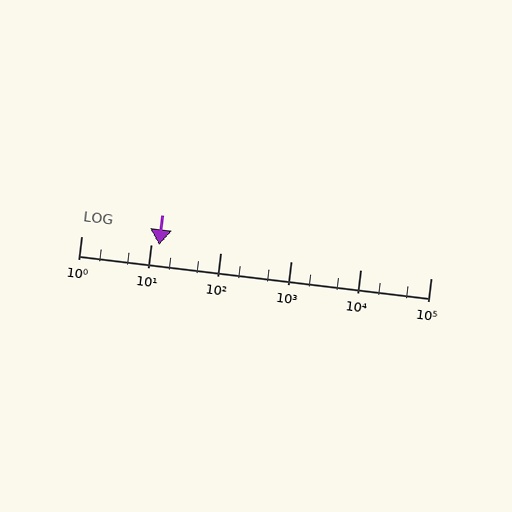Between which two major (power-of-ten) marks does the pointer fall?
The pointer is between 10 and 100.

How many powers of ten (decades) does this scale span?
The scale spans 5 decades, from 1 to 100000.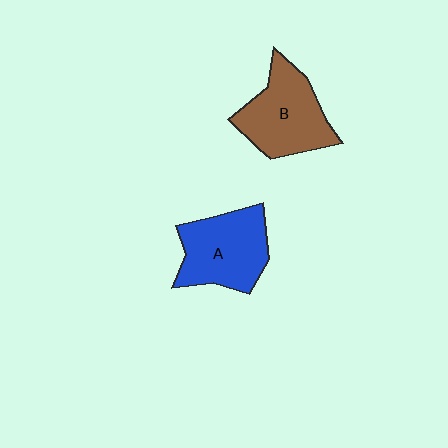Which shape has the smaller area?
Shape A (blue).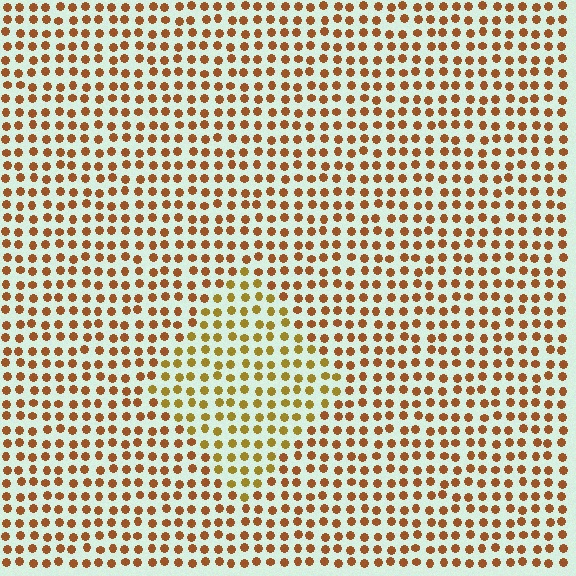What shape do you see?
I see a diamond.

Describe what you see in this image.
The image is filled with small brown elements in a uniform arrangement. A diamond-shaped region is visible where the elements are tinted to a slightly different hue, forming a subtle color boundary.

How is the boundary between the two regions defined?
The boundary is defined purely by a slight shift in hue (about 26 degrees). Spacing, size, and orientation are identical on both sides.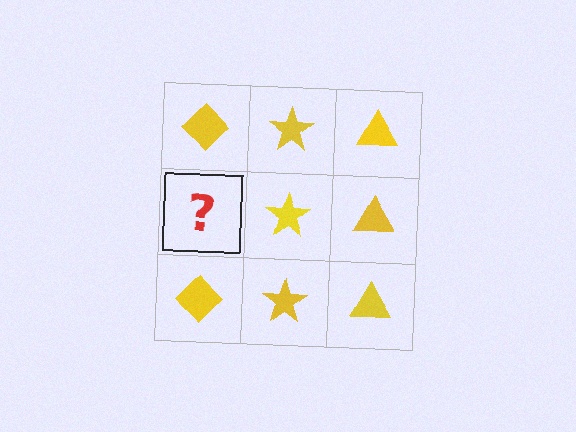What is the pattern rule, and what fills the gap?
The rule is that each column has a consistent shape. The gap should be filled with a yellow diamond.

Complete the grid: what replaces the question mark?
The question mark should be replaced with a yellow diamond.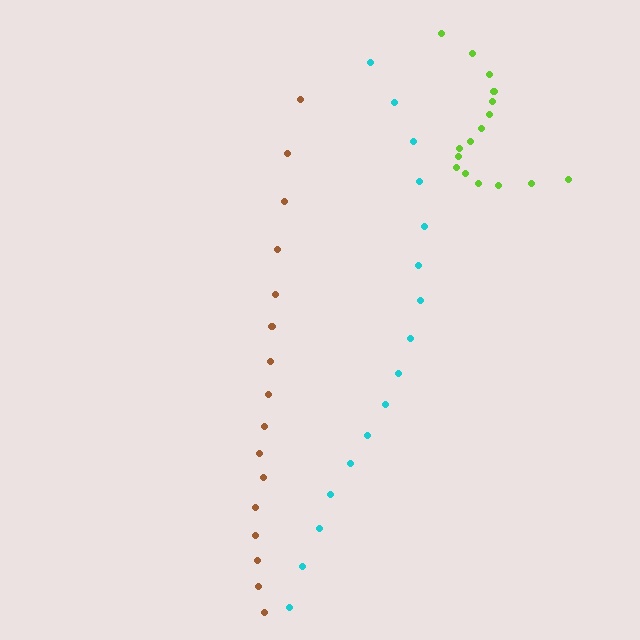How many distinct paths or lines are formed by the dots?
There are 3 distinct paths.